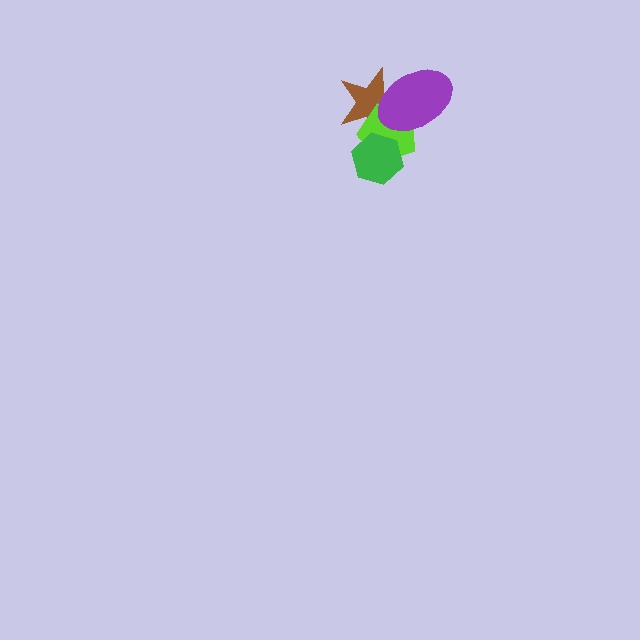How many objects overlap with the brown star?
3 objects overlap with the brown star.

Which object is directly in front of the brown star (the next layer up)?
The lime pentagon is directly in front of the brown star.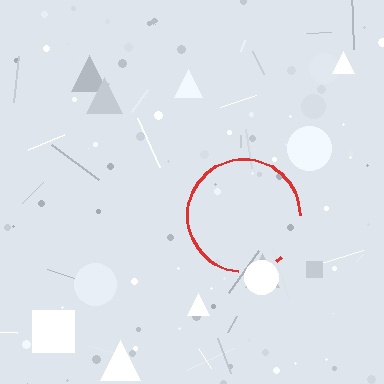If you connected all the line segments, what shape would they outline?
They would outline a circle.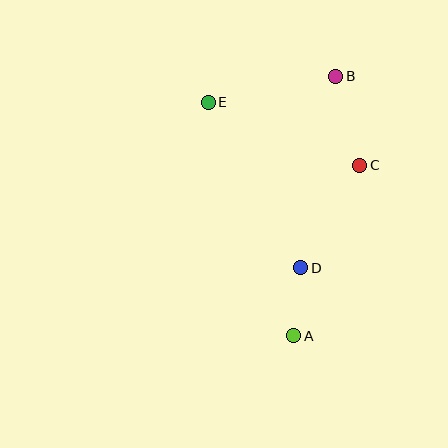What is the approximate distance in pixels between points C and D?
The distance between C and D is approximately 118 pixels.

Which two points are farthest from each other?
Points A and B are farthest from each other.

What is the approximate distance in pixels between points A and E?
The distance between A and E is approximately 249 pixels.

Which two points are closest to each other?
Points A and D are closest to each other.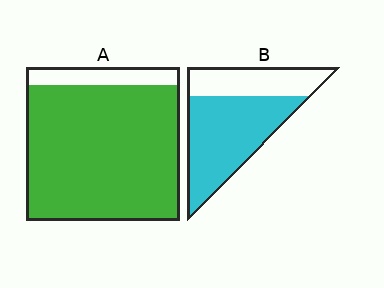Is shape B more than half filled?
Yes.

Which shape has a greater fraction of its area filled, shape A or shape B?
Shape A.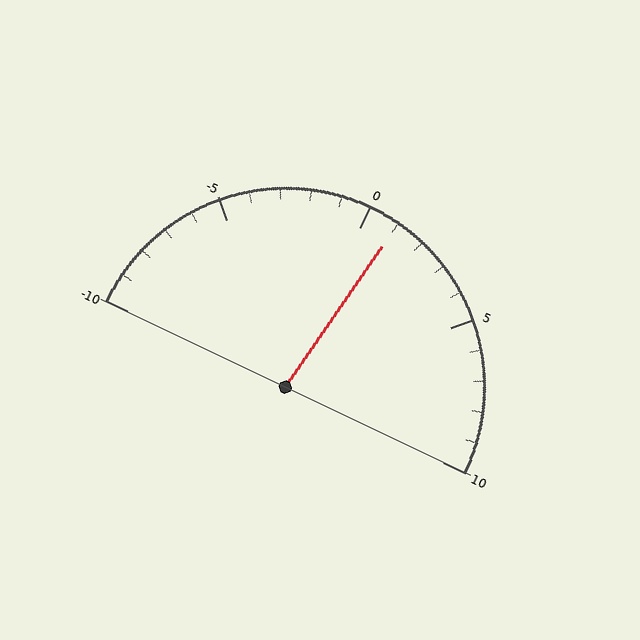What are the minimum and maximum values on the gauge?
The gauge ranges from -10 to 10.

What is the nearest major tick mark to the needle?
The nearest major tick mark is 0.